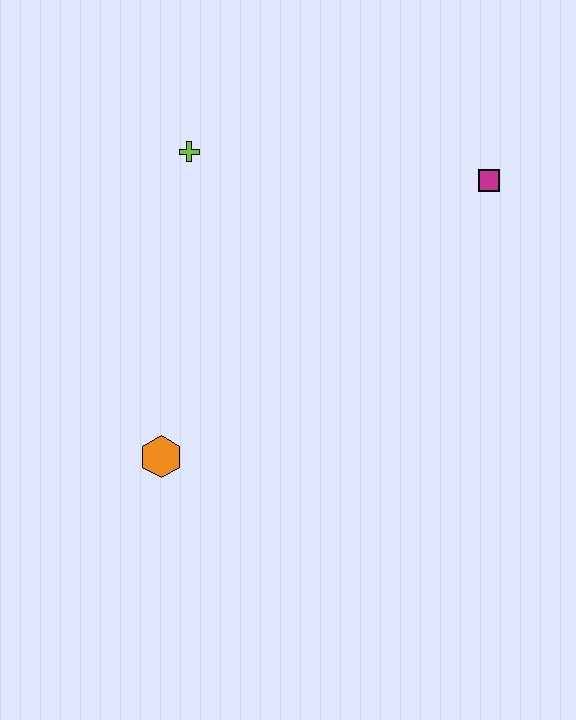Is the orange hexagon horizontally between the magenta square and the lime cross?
No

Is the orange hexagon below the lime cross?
Yes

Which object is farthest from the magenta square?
The orange hexagon is farthest from the magenta square.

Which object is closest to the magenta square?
The lime cross is closest to the magenta square.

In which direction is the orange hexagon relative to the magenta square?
The orange hexagon is to the left of the magenta square.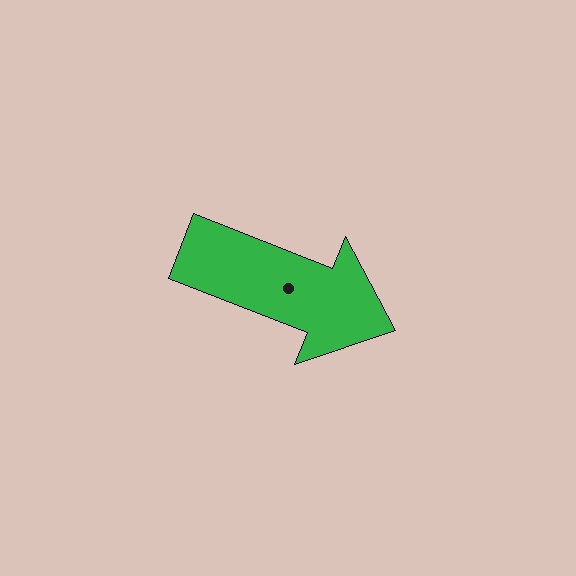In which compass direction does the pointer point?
East.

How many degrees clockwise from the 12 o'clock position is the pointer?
Approximately 111 degrees.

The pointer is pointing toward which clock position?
Roughly 4 o'clock.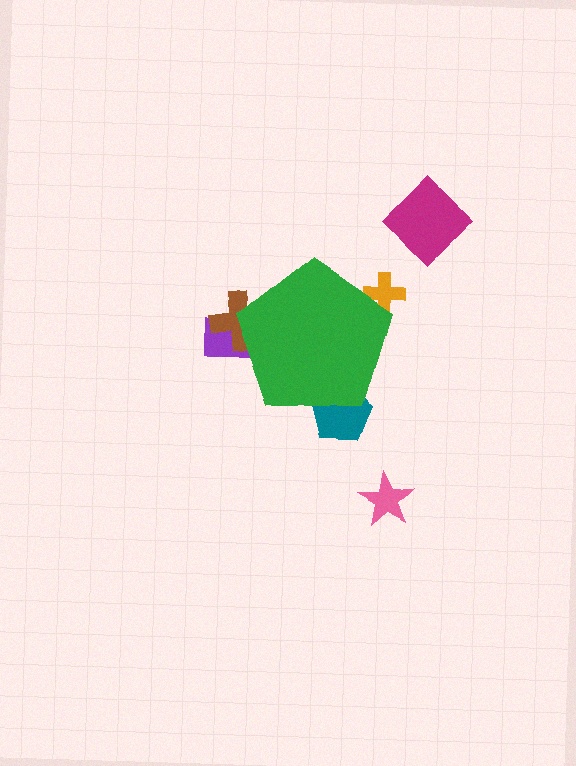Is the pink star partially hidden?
No, the pink star is fully visible.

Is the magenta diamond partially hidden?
No, the magenta diamond is fully visible.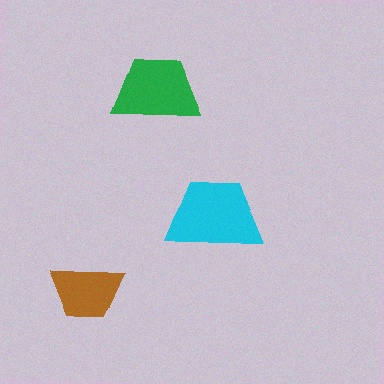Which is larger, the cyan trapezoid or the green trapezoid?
The cyan one.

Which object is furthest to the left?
The brown trapezoid is leftmost.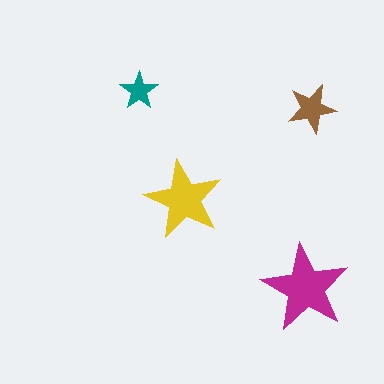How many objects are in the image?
There are 4 objects in the image.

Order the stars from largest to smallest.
the magenta one, the yellow one, the brown one, the teal one.